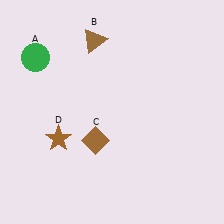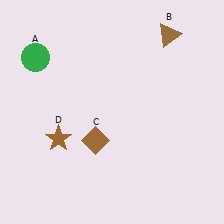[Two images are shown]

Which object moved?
The brown triangle (B) moved right.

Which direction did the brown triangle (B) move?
The brown triangle (B) moved right.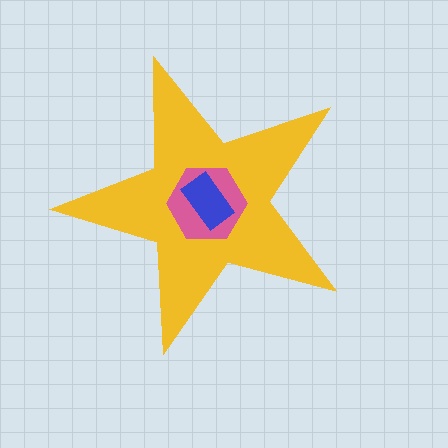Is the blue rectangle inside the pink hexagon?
Yes.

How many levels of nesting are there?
3.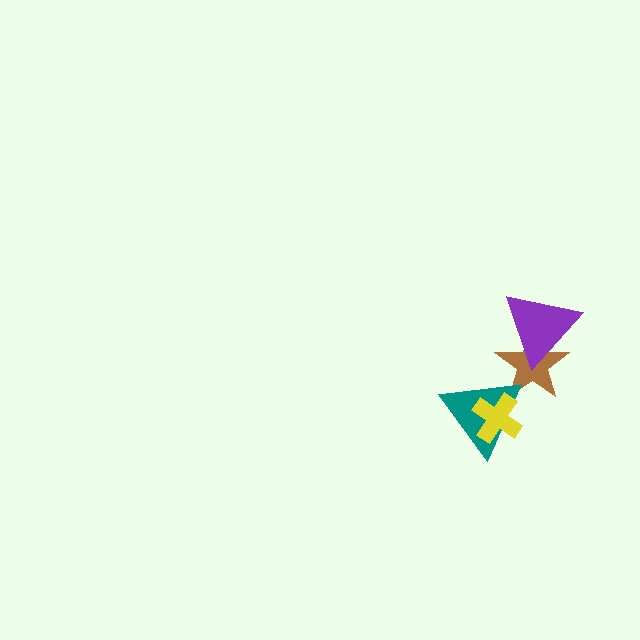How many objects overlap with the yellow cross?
1 object overlaps with the yellow cross.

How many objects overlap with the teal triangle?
2 objects overlap with the teal triangle.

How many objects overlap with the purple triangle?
1 object overlaps with the purple triangle.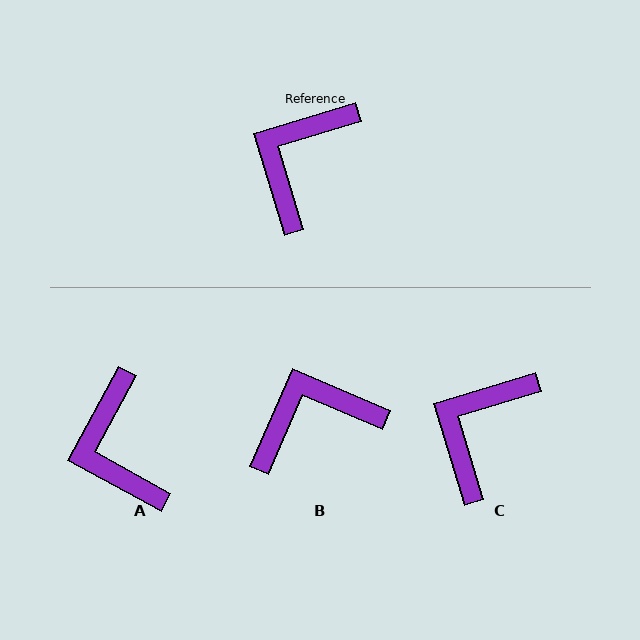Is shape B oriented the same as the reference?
No, it is off by about 40 degrees.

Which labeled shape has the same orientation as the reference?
C.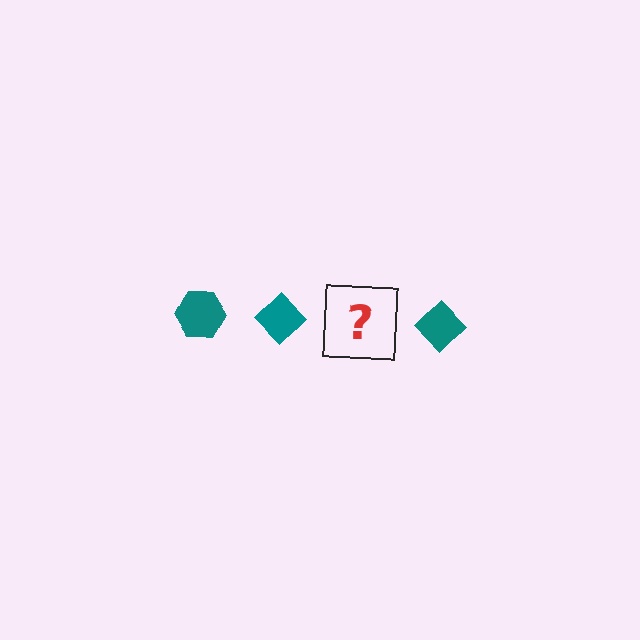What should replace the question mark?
The question mark should be replaced with a teal hexagon.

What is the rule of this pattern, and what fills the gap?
The rule is that the pattern cycles through hexagon, diamond shapes in teal. The gap should be filled with a teal hexagon.